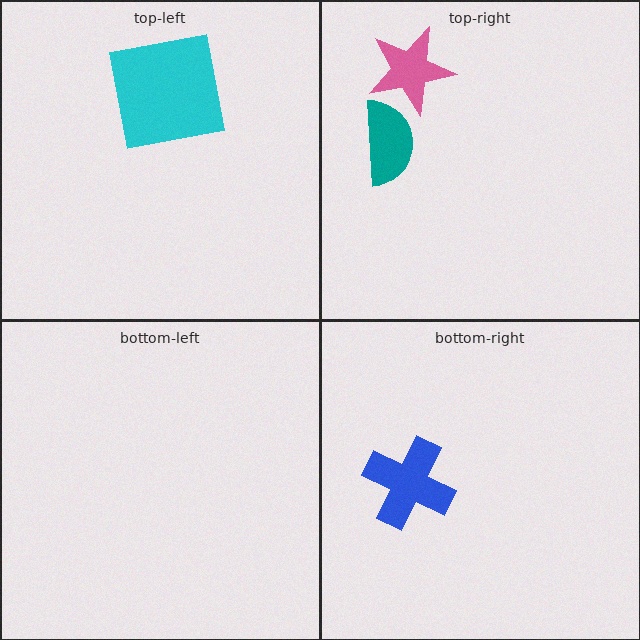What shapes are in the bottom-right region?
The blue cross.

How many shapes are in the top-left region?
1.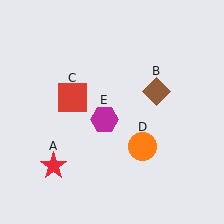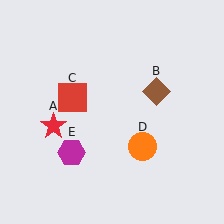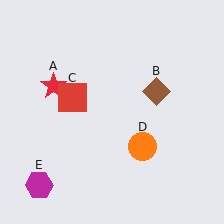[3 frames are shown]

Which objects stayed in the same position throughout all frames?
Brown diamond (object B) and red square (object C) and orange circle (object D) remained stationary.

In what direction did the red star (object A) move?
The red star (object A) moved up.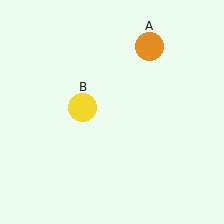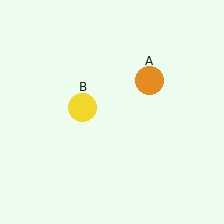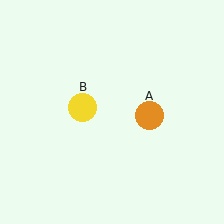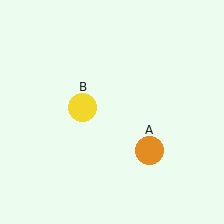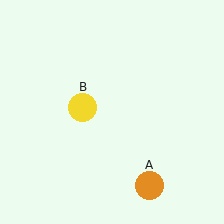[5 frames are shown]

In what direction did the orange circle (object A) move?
The orange circle (object A) moved down.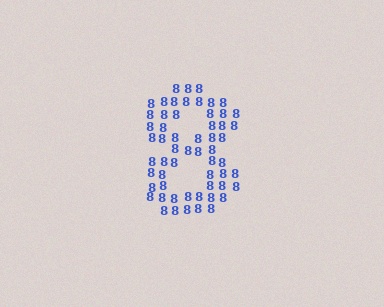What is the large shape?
The large shape is the digit 8.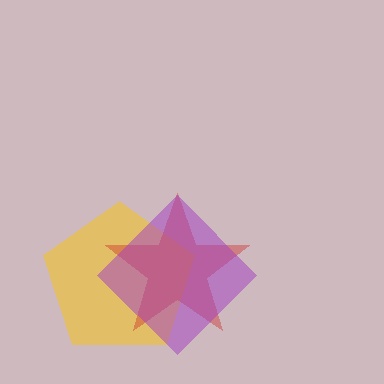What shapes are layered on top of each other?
The layered shapes are: a yellow pentagon, a red star, a purple diamond.